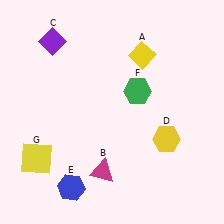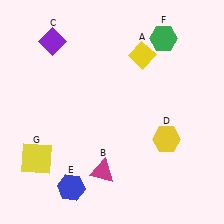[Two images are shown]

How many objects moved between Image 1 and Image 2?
1 object moved between the two images.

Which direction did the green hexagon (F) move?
The green hexagon (F) moved up.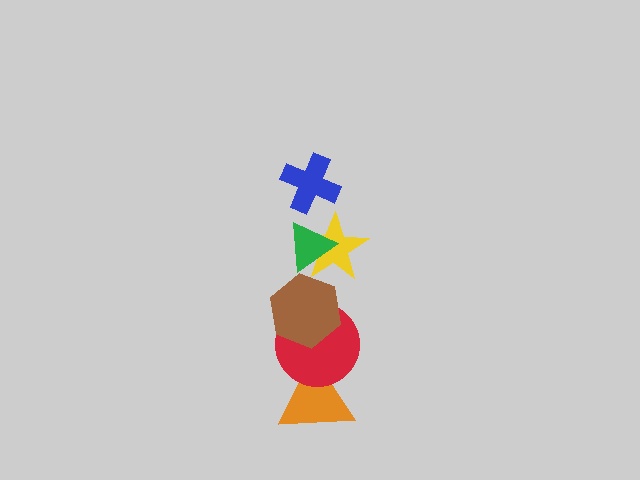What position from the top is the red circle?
The red circle is 5th from the top.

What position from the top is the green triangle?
The green triangle is 2nd from the top.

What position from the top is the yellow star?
The yellow star is 3rd from the top.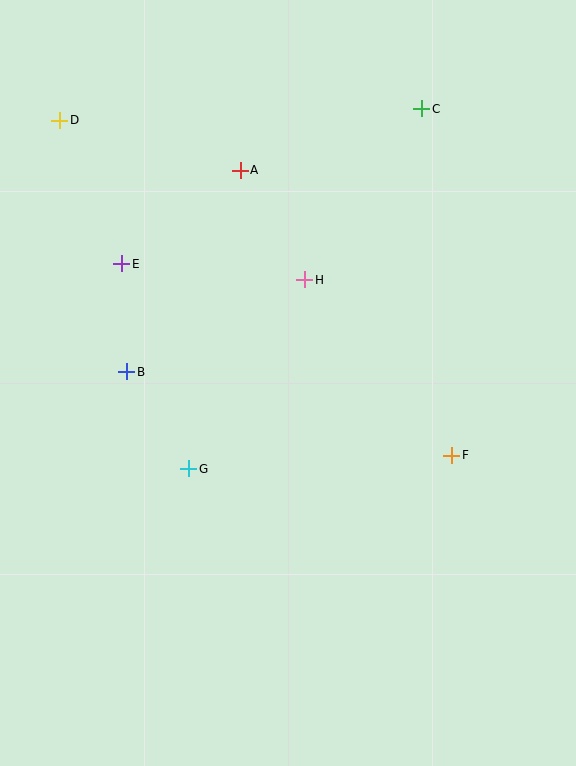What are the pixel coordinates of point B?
Point B is at (127, 372).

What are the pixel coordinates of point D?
Point D is at (60, 120).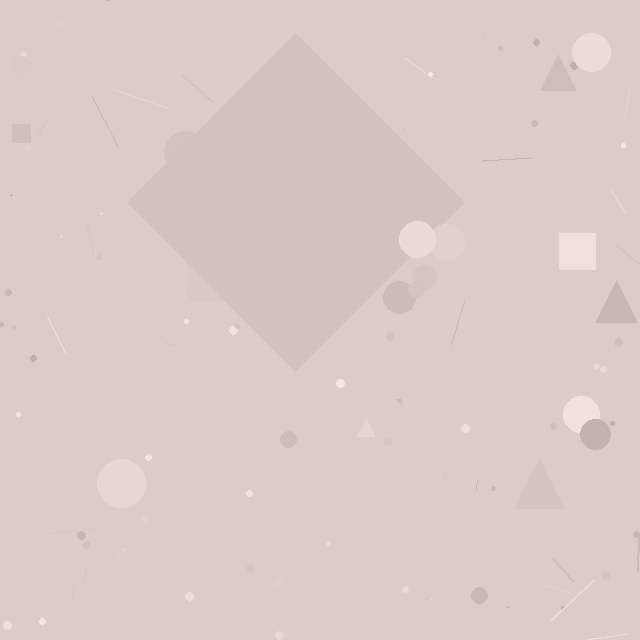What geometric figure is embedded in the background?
A diamond is embedded in the background.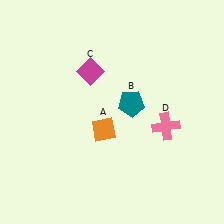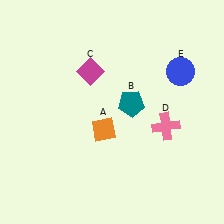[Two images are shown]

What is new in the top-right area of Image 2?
A blue circle (E) was added in the top-right area of Image 2.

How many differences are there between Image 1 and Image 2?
There is 1 difference between the two images.